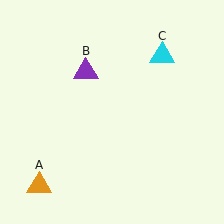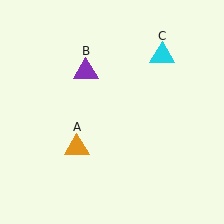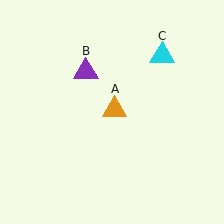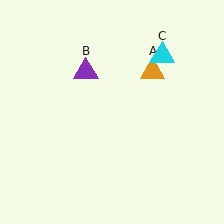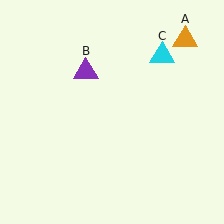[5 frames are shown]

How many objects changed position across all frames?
1 object changed position: orange triangle (object A).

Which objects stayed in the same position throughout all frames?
Purple triangle (object B) and cyan triangle (object C) remained stationary.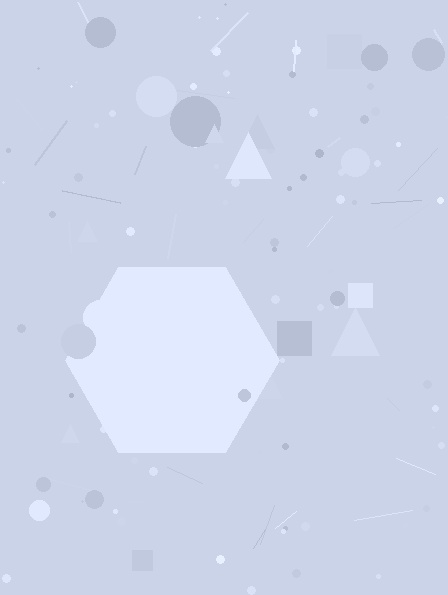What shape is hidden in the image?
A hexagon is hidden in the image.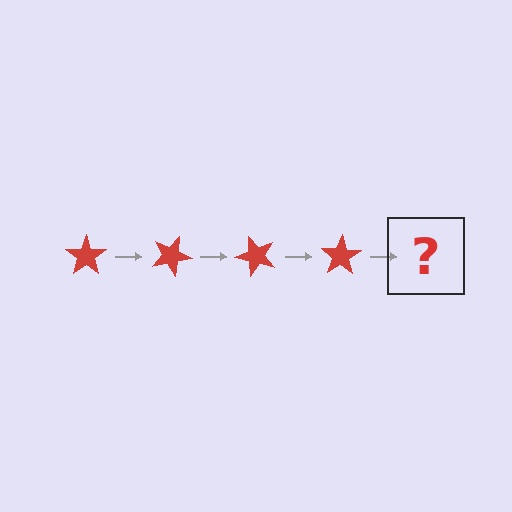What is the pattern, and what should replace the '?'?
The pattern is that the star rotates 25 degrees each step. The '?' should be a red star rotated 100 degrees.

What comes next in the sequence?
The next element should be a red star rotated 100 degrees.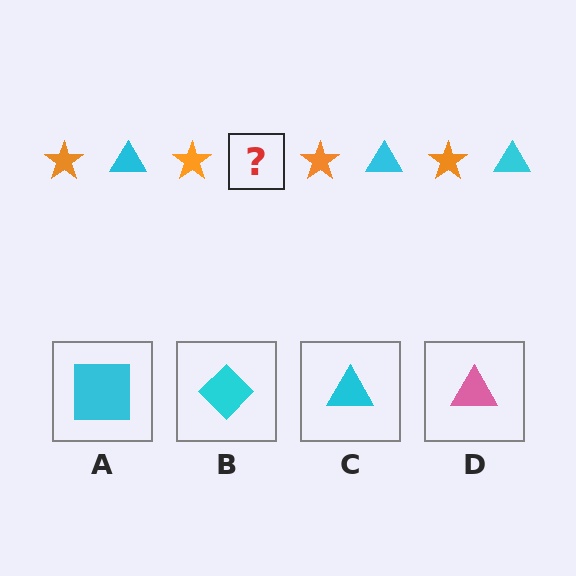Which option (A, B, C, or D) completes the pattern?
C.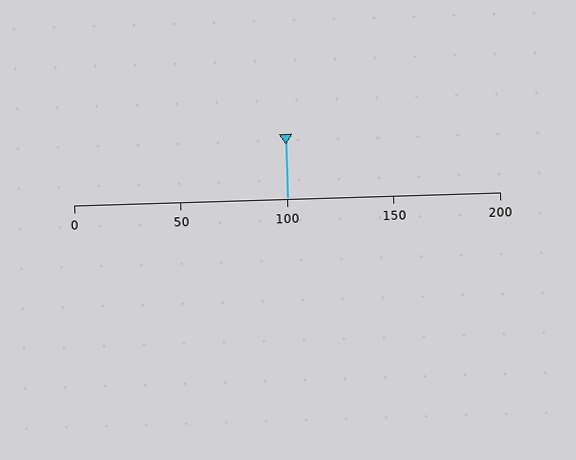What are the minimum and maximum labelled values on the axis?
The axis runs from 0 to 200.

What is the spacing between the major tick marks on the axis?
The major ticks are spaced 50 apart.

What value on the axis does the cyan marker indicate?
The marker indicates approximately 100.